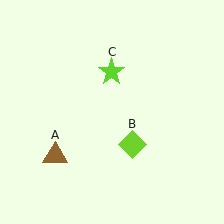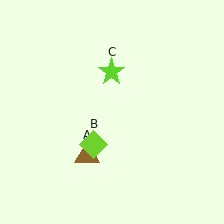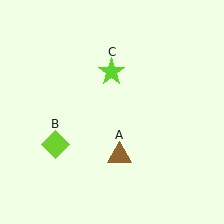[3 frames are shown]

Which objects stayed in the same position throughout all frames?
Lime star (object C) remained stationary.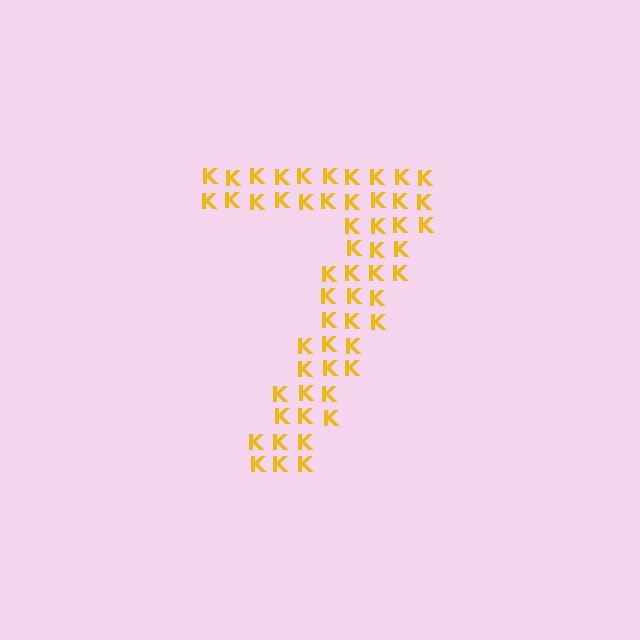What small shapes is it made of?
It is made of small letter K's.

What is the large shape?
The large shape is the digit 7.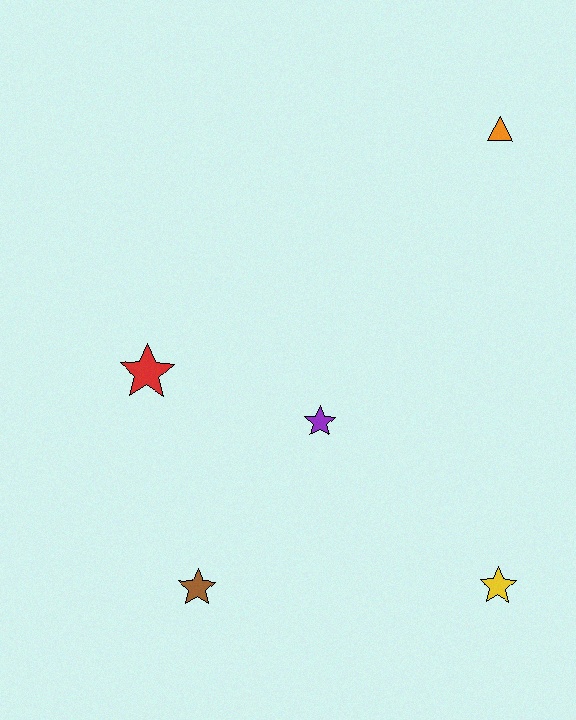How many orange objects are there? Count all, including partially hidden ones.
There is 1 orange object.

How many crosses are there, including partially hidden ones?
There are no crosses.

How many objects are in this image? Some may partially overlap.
There are 5 objects.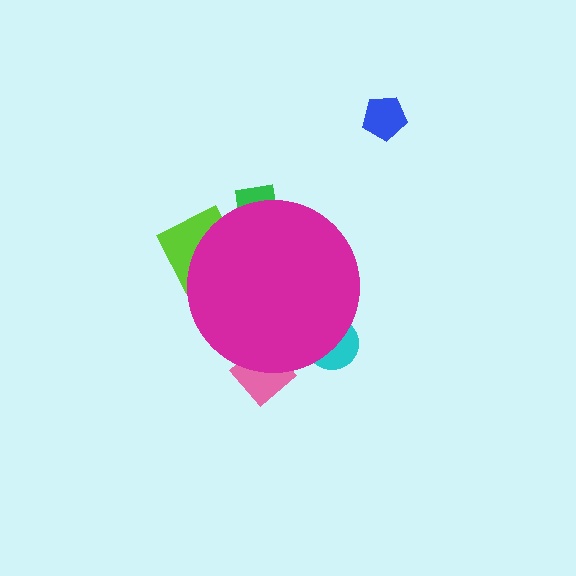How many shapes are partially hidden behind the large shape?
4 shapes are partially hidden.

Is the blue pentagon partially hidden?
No, the blue pentagon is fully visible.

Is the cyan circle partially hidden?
Yes, the cyan circle is partially hidden behind the magenta circle.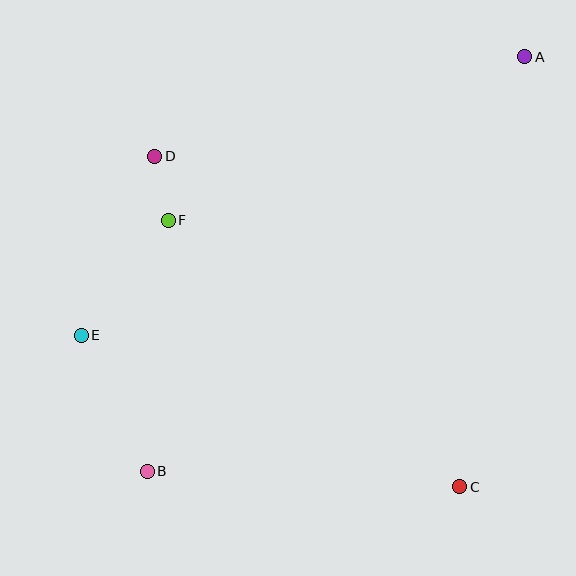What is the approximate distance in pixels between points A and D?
The distance between A and D is approximately 383 pixels.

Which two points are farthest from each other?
Points A and B are farthest from each other.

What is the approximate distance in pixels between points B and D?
The distance between B and D is approximately 315 pixels.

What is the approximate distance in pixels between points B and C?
The distance between B and C is approximately 313 pixels.